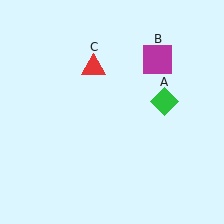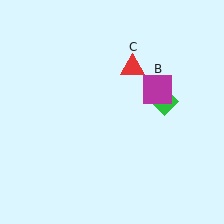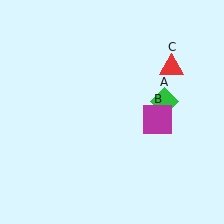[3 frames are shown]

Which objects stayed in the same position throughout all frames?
Green diamond (object A) remained stationary.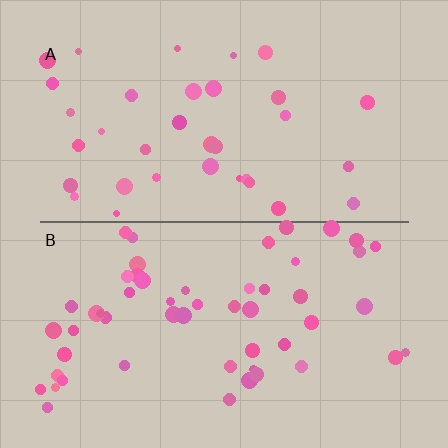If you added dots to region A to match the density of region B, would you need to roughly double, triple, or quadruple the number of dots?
Approximately double.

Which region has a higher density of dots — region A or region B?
B (the bottom).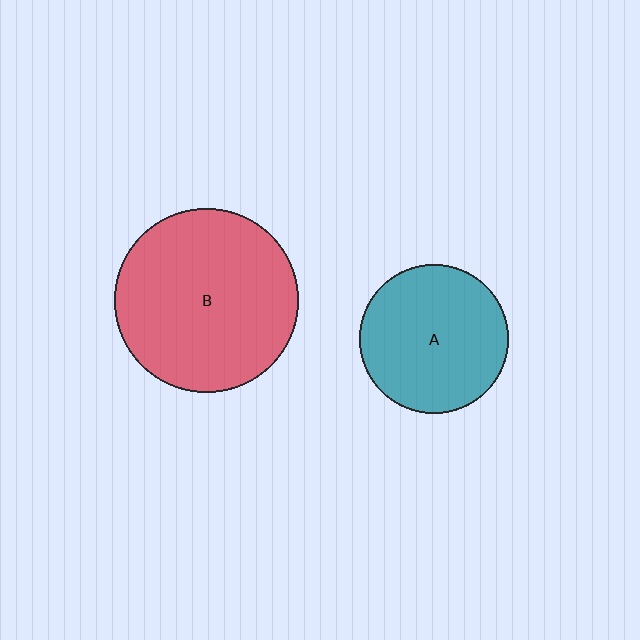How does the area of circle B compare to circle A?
Approximately 1.5 times.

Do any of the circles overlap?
No, none of the circles overlap.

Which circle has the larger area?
Circle B (red).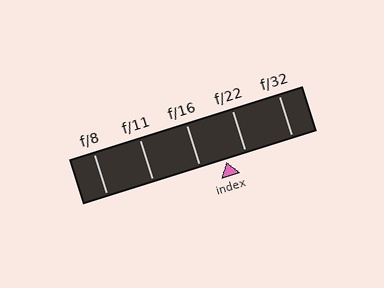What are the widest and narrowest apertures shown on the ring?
The widest aperture shown is f/8 and the narrowest is f/32.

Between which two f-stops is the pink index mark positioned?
The index mark is between f/16 and f/22.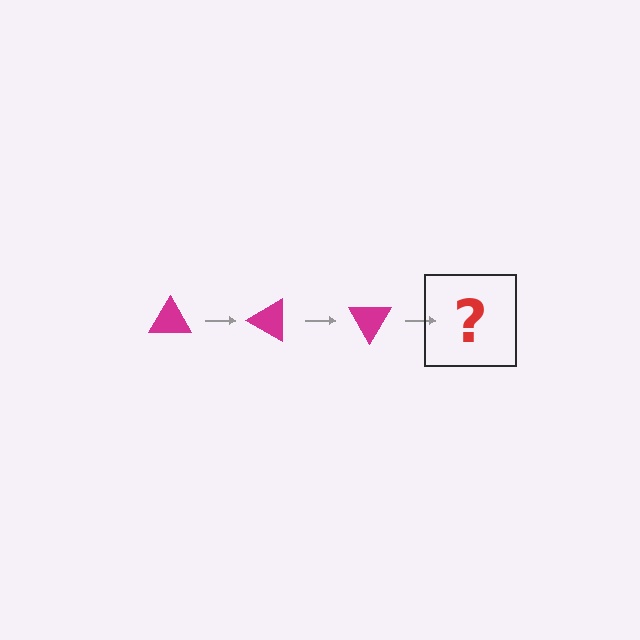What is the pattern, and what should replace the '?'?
The pattern is that the triangle rotates 30 degrees each step. The '?' should be a magenta triangle rotated 90 degrees.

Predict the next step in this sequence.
The next step is a magenta triangle rotated 90 degrees.